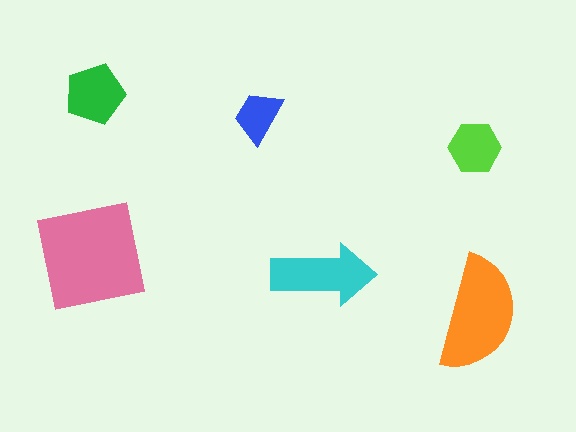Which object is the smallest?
The blue trapezoid.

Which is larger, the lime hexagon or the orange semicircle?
The orange semicircle.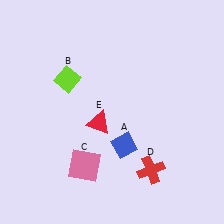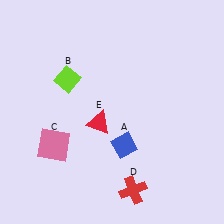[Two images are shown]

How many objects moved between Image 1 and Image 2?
2 objects moved between the two images.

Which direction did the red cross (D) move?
The red cross (D) moved down.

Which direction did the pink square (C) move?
The pink square (C) moved left.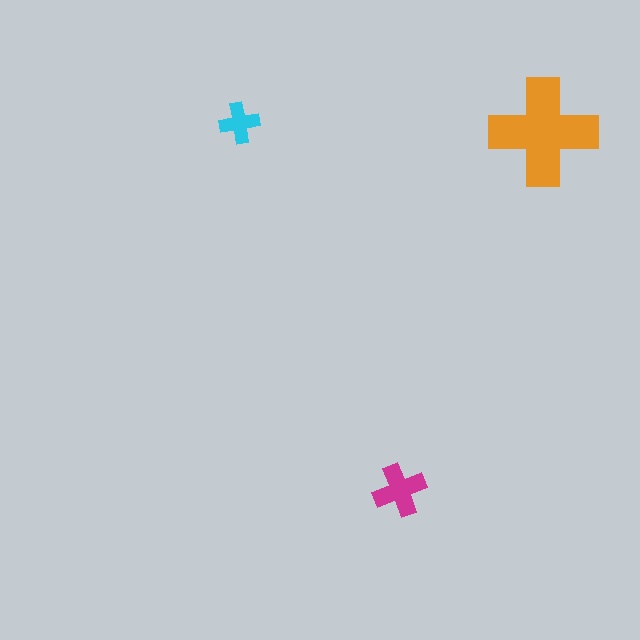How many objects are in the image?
There are 3 objects in the image.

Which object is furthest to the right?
The orange cross is rightmost.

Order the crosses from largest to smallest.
the orange one, the magenta one, the cyan one.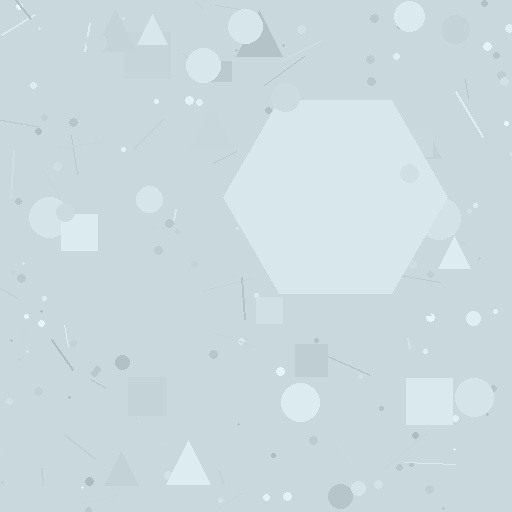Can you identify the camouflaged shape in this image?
The camouflaged shape is a hexagon.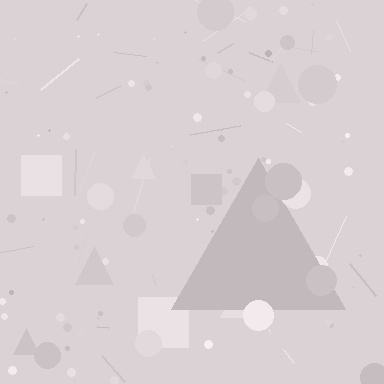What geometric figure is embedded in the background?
A triangle is embedded in the background.